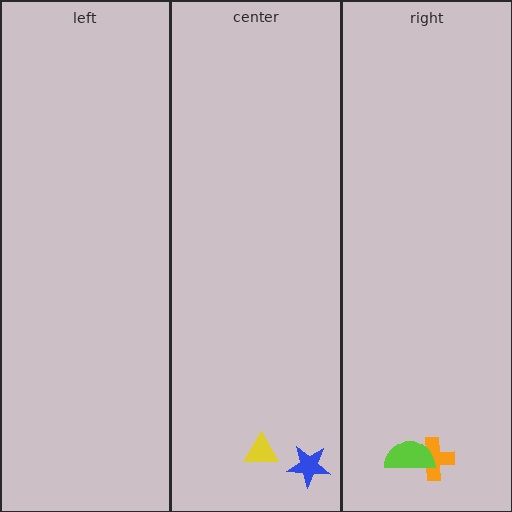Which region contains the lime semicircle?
The right region.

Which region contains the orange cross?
The right region.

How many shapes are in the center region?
2.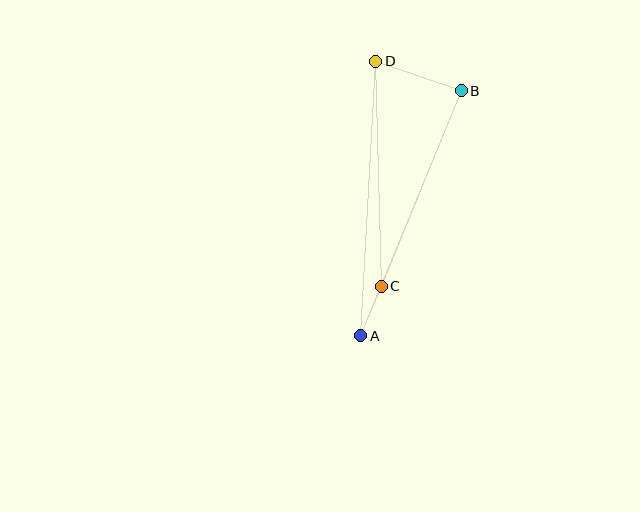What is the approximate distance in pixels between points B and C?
The distance between B and C is approximately 211 pixels.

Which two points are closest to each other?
Points A and C are closest to each other.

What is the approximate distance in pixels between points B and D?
The distance between B and D is approximately 90 pixels.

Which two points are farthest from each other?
Points A and D are farthest from each other.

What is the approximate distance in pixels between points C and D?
The distance between C and D is approximately 225 pixels.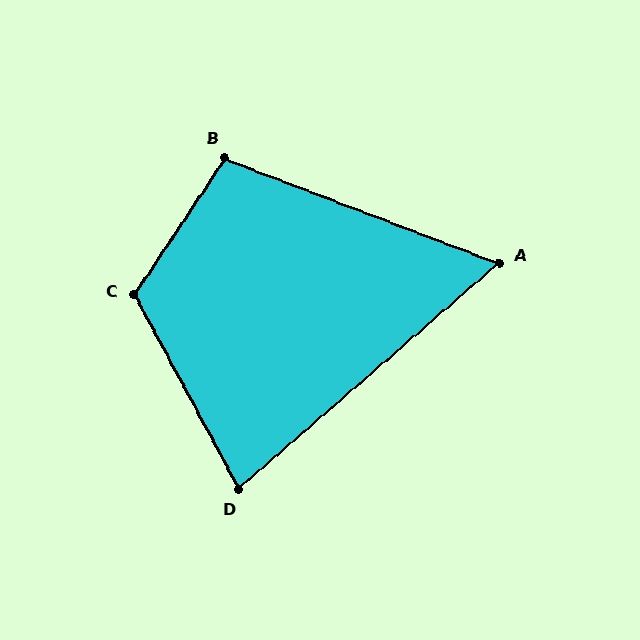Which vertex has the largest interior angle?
C, at approximately 118 degrees.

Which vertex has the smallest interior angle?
A, at approximately 62 degrees.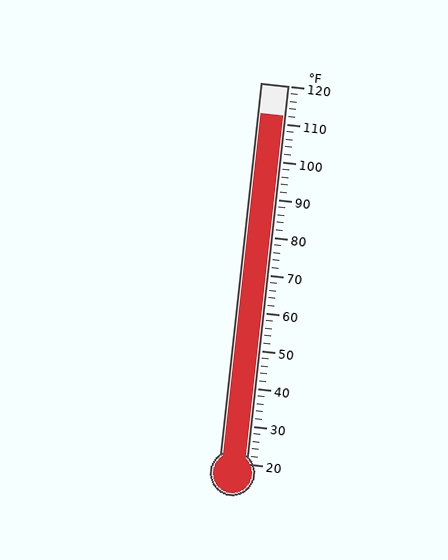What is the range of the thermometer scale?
The thermometer scale ranges from 20°F to 120°F.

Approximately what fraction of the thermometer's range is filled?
The thermometer is filled to approximately 90% of its range.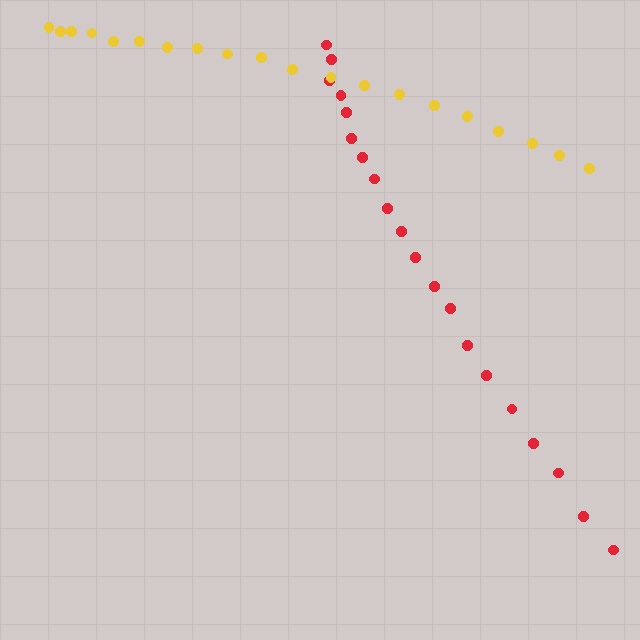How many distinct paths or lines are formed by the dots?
There are 2 distinct paths.